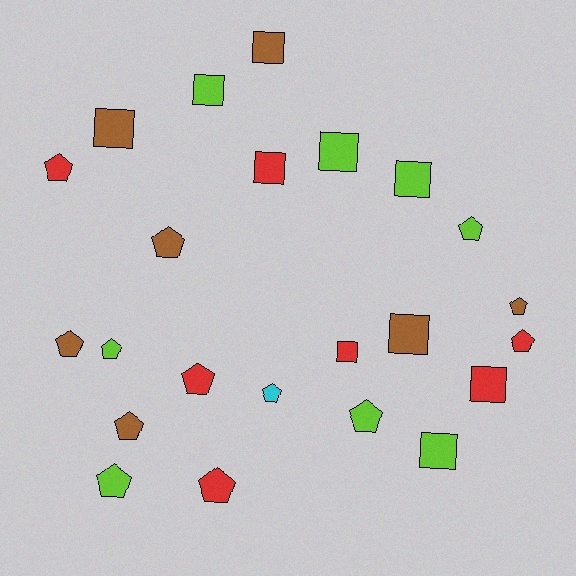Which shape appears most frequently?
Pentagon, with 13 objects.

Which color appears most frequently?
Lime, with 8 objects.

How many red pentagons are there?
There are 4 red pentagons.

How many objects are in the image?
There are 23 objects.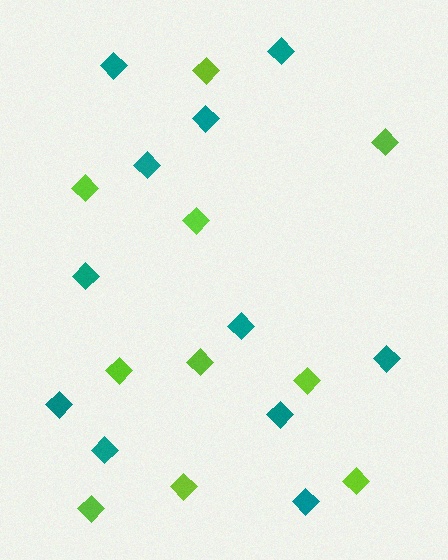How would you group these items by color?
There are 2 groups: one group of teal diamonds (11) and one group of lime diamonds (10).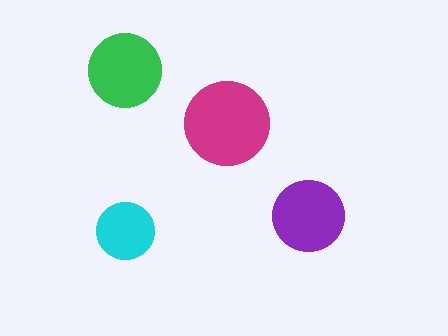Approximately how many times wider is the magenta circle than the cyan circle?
About 1.5 times wider.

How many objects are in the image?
There are 4 objects in the image.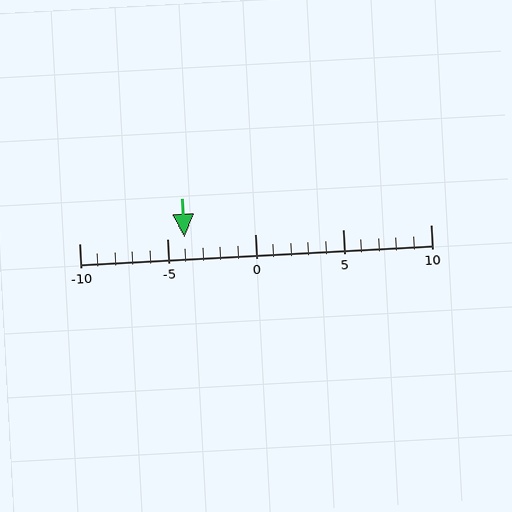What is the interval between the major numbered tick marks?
The major tick marks are spaced 5 units apart.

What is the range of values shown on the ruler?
The ruler shows values from -10 to 10.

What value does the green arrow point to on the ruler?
The green arrow points to approximately -4.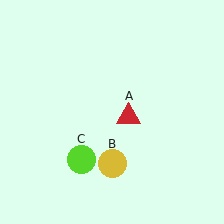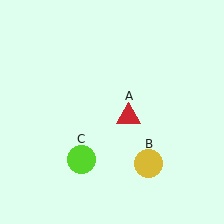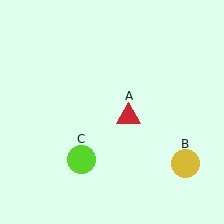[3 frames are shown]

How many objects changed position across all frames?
1 object changed position: yellow circle (object B).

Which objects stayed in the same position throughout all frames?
Red triangle (object A) and lime circle (object C) remained stationary.